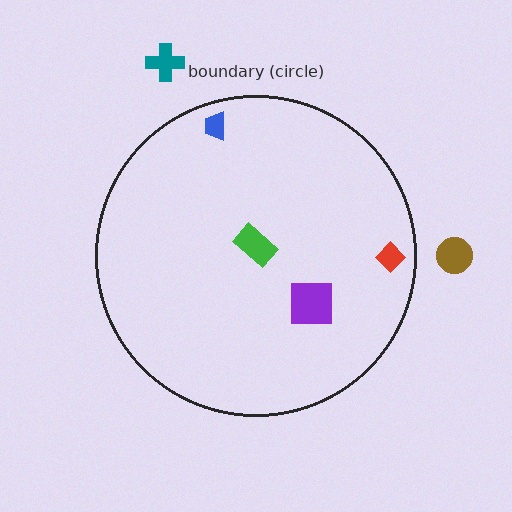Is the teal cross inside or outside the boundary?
Outside.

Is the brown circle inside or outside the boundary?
Outside.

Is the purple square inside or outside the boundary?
Inside.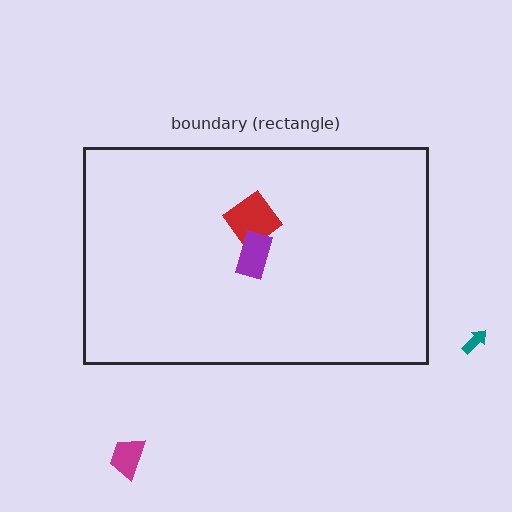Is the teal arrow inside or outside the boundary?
Outside.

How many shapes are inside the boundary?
2 inside, 2 outside.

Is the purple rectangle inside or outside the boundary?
Inside.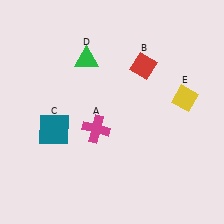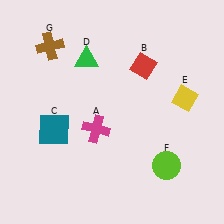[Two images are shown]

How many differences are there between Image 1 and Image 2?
There are 2 differences between the two images.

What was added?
A lime circle (F), a brown cross (G) were added in Image 2.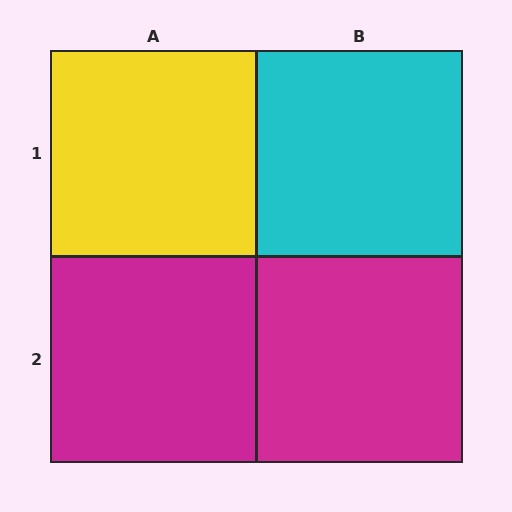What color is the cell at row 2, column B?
Magenta.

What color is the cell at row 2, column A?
Magenta.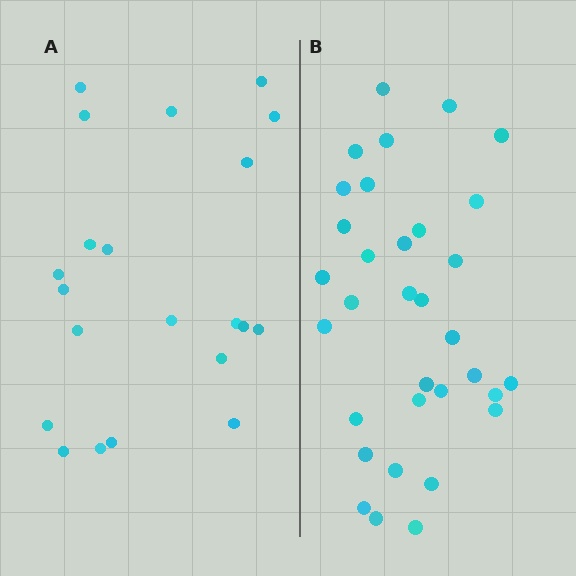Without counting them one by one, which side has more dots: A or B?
Region B (the right region) has more dots.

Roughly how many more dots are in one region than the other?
Region B has roughly 12 or so more dots than region A.